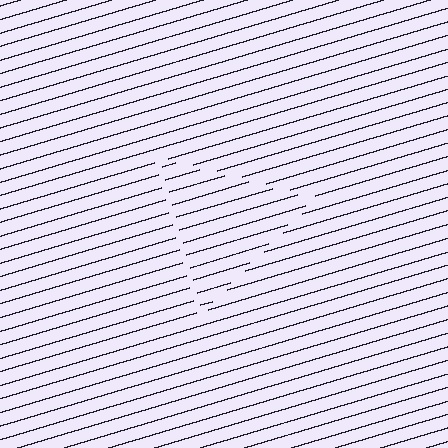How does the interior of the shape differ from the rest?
The interior of the shape contains the same grating, shifted by half a period — the contour is defined by the phase discontinuity where line-ends from the inner and outer gratings abut.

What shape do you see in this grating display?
An illusory triangle. The interior of the shape contains the same grating, shifted by half a period — the contour is defined by the phase discontinuity where line-ends from the inner and outer gratings abut.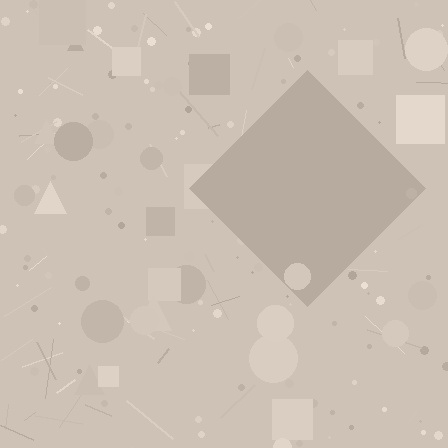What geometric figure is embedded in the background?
A diamond is embedded in the background.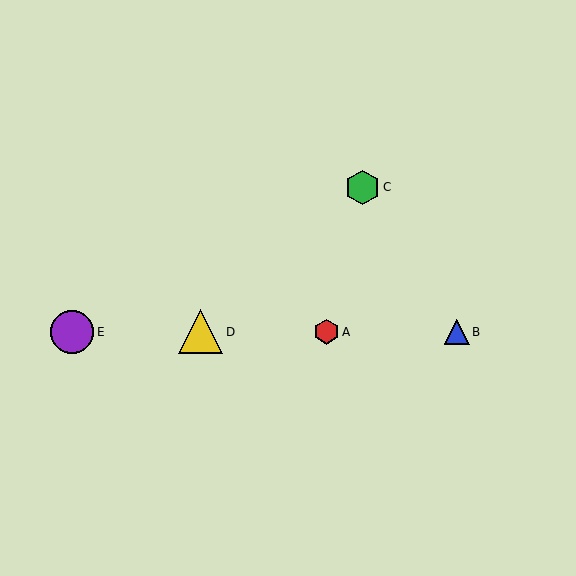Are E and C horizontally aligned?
No, E is at y≈332 and C is at y≈187.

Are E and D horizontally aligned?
Yes, both are at y≈332.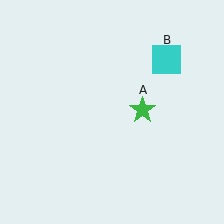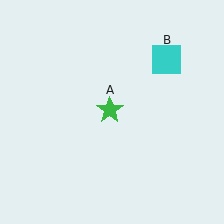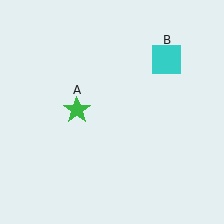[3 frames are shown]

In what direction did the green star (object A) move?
The green star (object A) moved left.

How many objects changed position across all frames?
1 object changed position: green star (object A).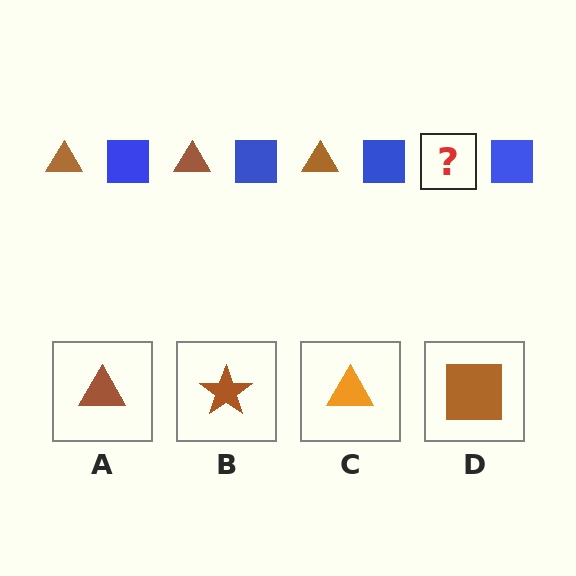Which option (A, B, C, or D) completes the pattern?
A.